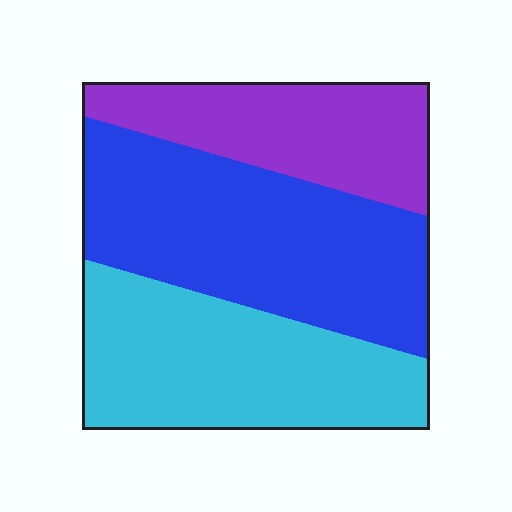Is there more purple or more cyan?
Cyan.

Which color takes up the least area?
Purple, at roughly 25%.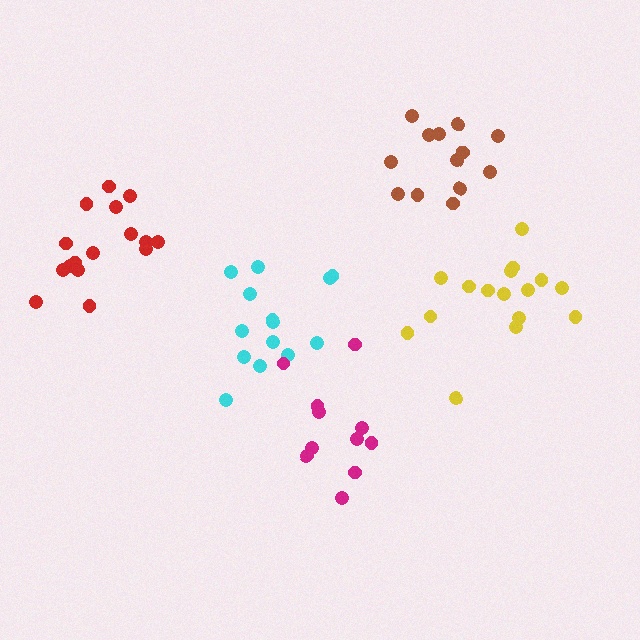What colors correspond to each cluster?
The clusters are colored: red, cyan, magenta, brown, yellow.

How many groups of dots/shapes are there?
There are 5 groups.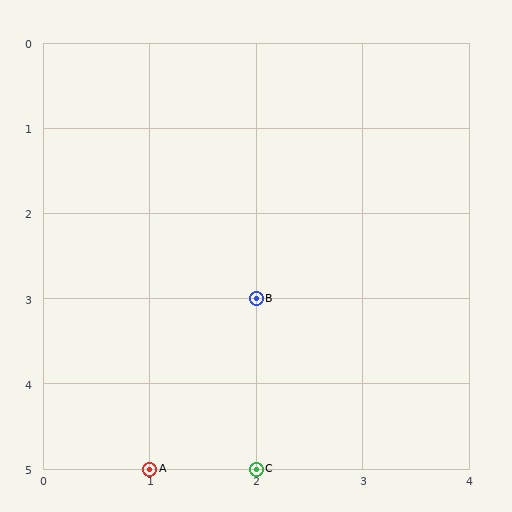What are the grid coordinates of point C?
Point C is at grid coordinates (2, 5).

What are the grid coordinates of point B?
Point B is at grid coordinates (2, 3).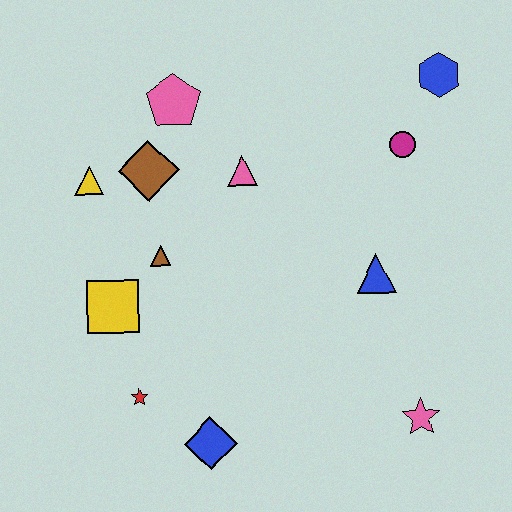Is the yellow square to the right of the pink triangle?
No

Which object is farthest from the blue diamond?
The blue hexagon is farthest from the blue diamond.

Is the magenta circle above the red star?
Yes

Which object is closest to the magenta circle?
The blue hexagon is closest to the magenta circle.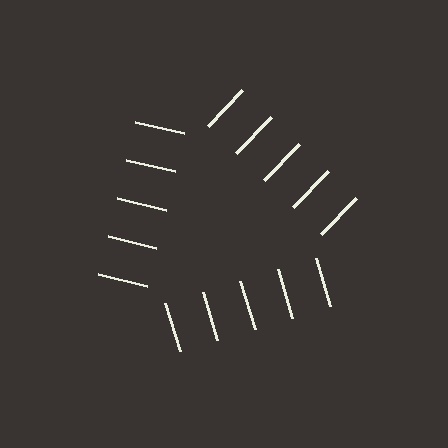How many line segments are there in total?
15 — 5 along each of the 3 edges.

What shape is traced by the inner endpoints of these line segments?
An illusory triangle — the line segments terminate on its edges but no continuous stroke is drawn.